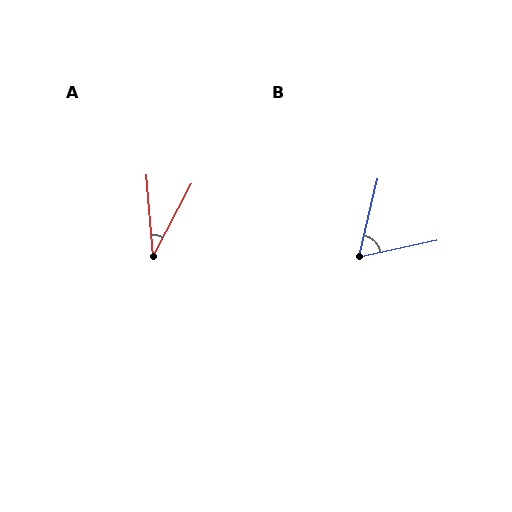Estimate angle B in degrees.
Approximately 65 degrees.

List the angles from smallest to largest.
A (33°), B (65°).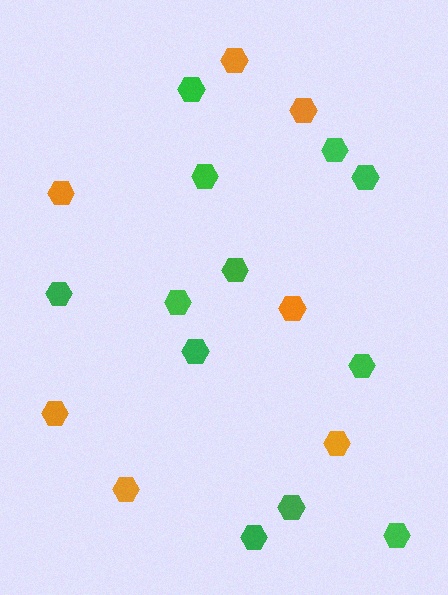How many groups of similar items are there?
There are 2 groups: one group of orange hexagons (7) and one group of green hexagons (12).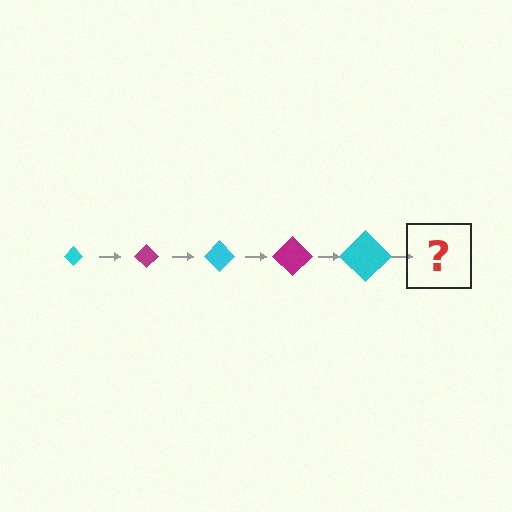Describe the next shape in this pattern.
It should be a magenta diamond, larger than the previous one.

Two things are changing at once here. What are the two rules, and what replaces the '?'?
The two rules are that the diamond grows larger each step and the color cycles through cyan and magenta. The '?' should be a magenta diamond, larger than the previous one.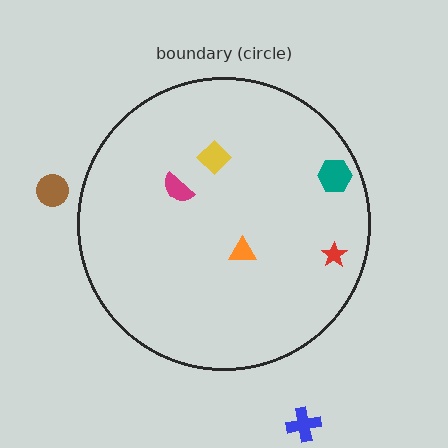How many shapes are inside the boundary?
5 inside, 2 outside.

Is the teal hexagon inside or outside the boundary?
Inside.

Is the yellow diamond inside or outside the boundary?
Inside.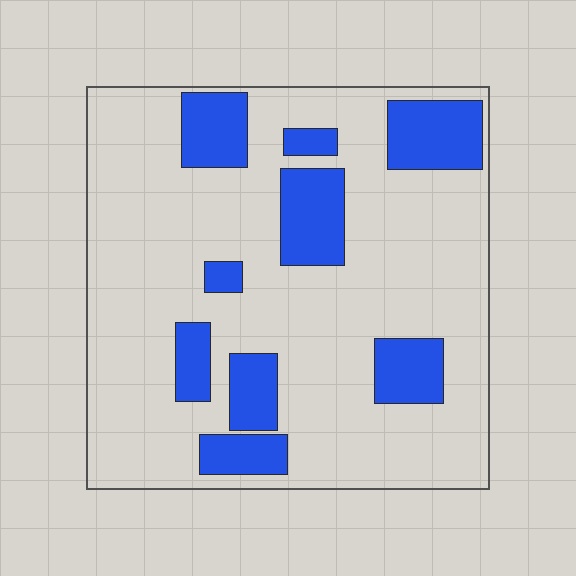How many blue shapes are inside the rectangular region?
9.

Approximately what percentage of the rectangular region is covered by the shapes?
Approximately 20%.